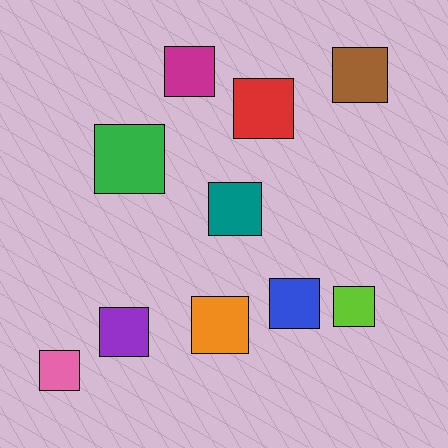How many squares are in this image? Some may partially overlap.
There are 10 squares.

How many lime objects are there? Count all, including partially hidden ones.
There is 1 lime object.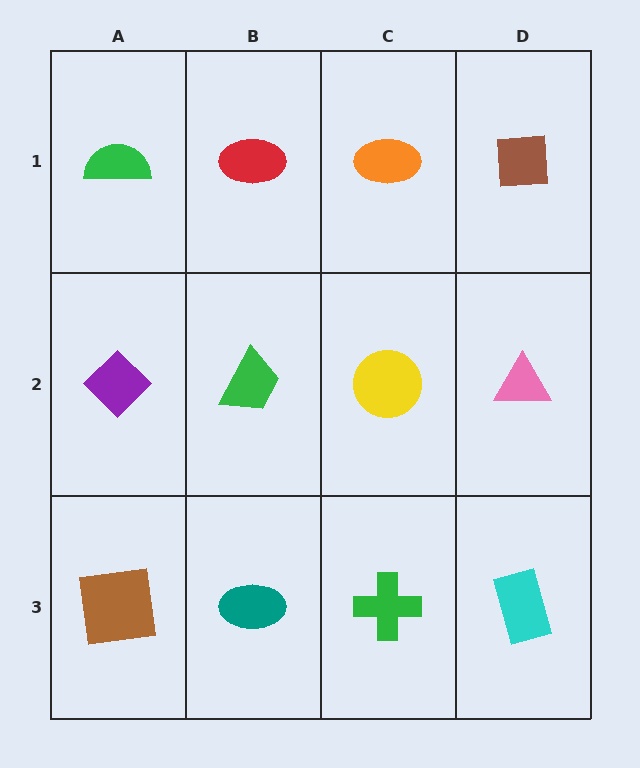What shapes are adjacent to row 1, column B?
A green trapezoid (row 2, column B), a green semicircle (row 1, column A), an orange ellipse (row 1, column C).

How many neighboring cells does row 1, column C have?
3.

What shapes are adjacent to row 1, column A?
A purple diamond (row 2, column A), a red ellipse (row 1, column B).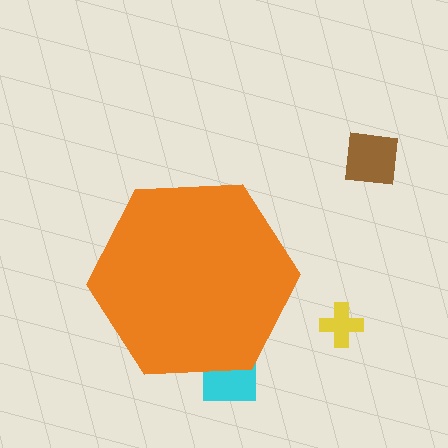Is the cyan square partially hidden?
Yes, the cyan square is partially hidden behind the orange hexagon.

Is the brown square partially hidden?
No, the brown square is fully visible.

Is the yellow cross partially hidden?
No, the yellow cross is fully visible.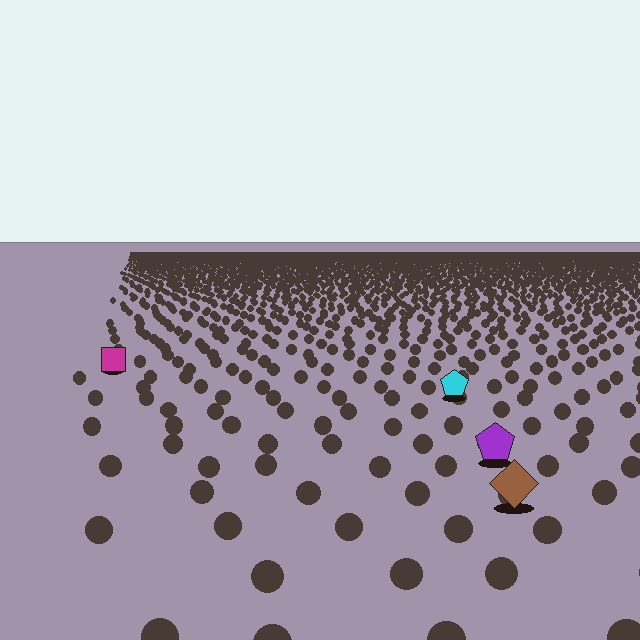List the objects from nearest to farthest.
From nearest to farthest: the brown diamond, the purple pentagon, the cyan pentagon, the magenta square.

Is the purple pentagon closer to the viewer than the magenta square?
Yes. The purple pentagon is closer — you can tell from the texture gradient: the ground texture is coarser near it.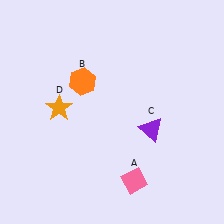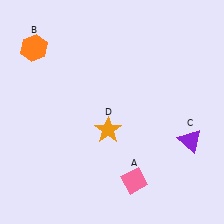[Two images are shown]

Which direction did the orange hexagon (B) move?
The orange hexagon (B) moved left.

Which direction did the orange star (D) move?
The orange star (D) moved right.